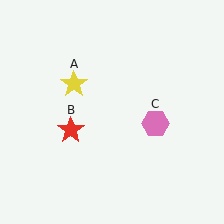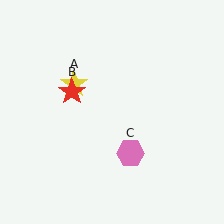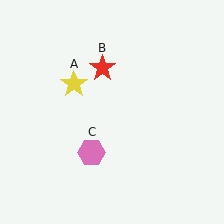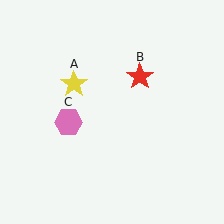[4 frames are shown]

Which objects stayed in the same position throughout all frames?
Yellow star (object A) remained stationary.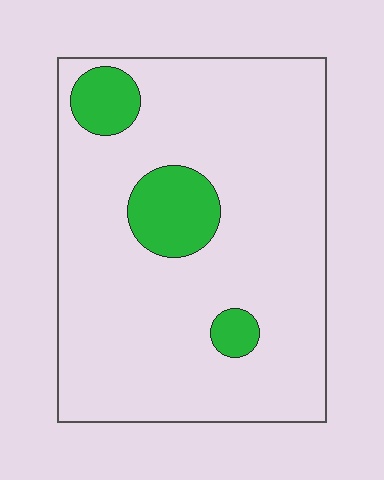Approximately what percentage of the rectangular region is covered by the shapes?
Approximately 15%.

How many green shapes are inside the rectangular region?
3.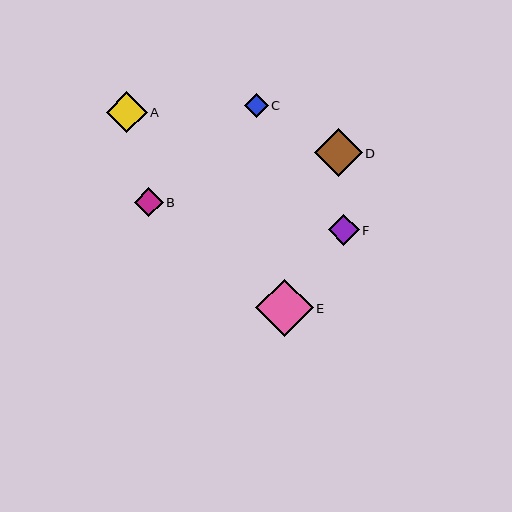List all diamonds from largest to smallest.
From largest to smallest: E, D, A, F, B, C.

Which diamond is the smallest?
Diamond C is the smallest with a size of approximately 24 pixels.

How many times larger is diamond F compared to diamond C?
Diamond F is approximately 1.3 times the size of diamond C.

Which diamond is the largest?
Diamond E is the largest with a size of approximately 57 pixels.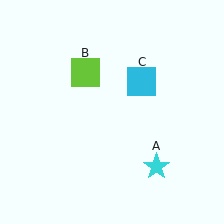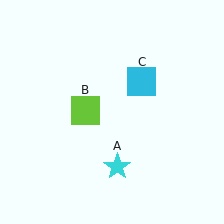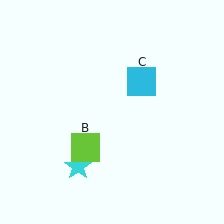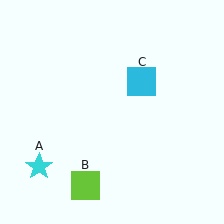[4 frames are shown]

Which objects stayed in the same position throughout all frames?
Cyan square (object C) remained stationary.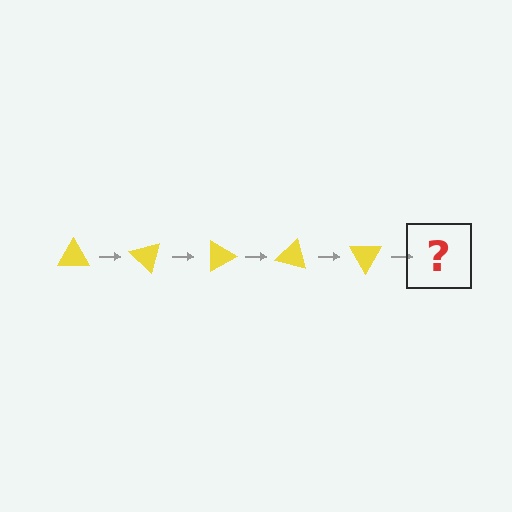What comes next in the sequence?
The next element should be a yellow triangle rotated 225 degrees.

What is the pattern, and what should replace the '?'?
The pattern is that the triangle rotates 45 degrees each step. The '?' should be a yellow triangle rotated 225 degrees.